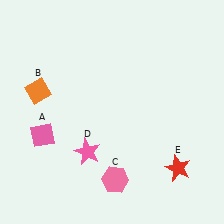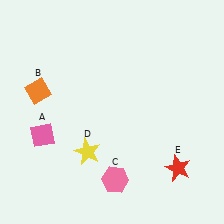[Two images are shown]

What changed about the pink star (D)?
In Image 1, D is pink. In Image 2, it changed to yellow.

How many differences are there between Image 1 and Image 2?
There is 1 difference between the two images.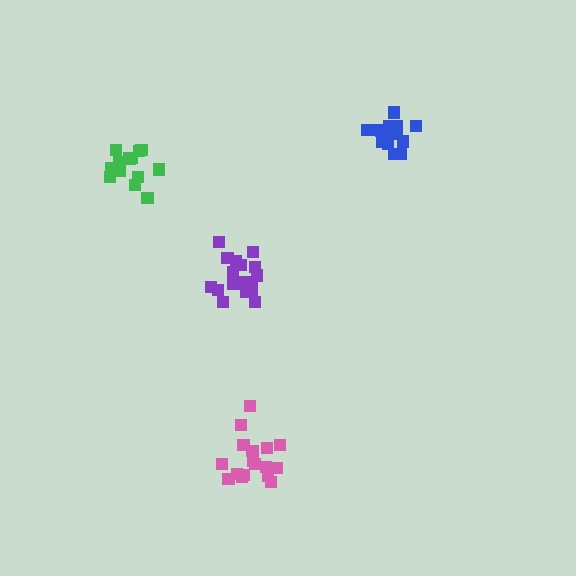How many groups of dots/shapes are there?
There are 4 groups.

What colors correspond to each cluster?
The clusters are colored: purple, blue, green, pink.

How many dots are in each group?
Group 1: 19 dots, Group 2: 15 dots, Group 3: 14 dots, Group 4: 17 dots (65 total).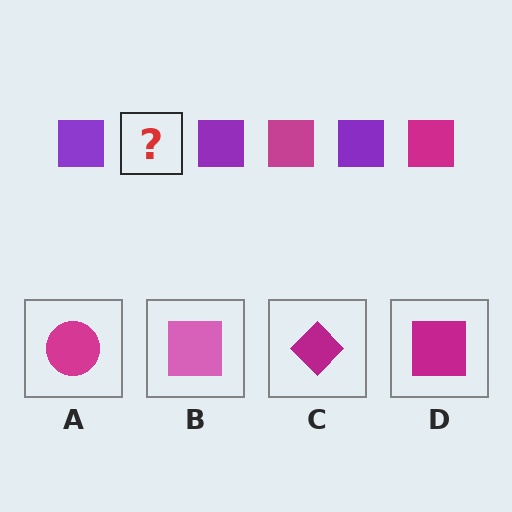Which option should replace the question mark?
Option D.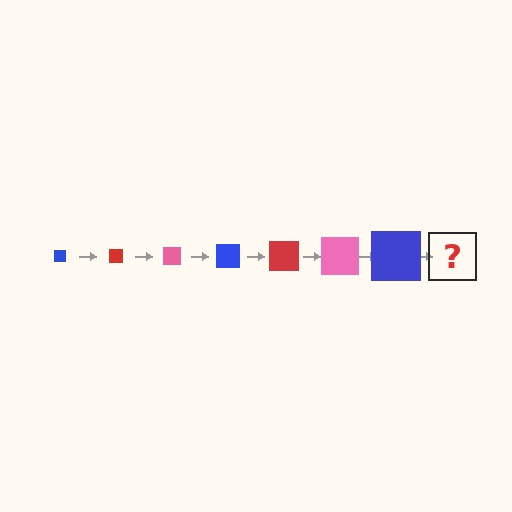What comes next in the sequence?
The next element should be a red square, larger than the previous one.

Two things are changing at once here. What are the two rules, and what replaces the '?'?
The two rules are that the square grows larger each step and the color cycles through blue, red, and pink. The '?' should be a red square, larger than the previous one.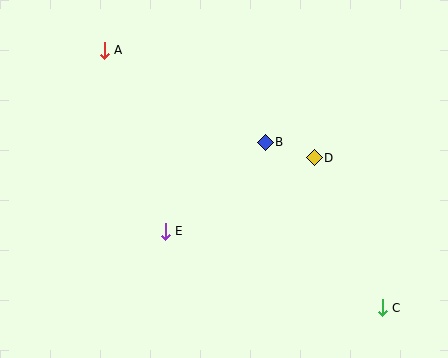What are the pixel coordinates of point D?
Point D is at (314, 158).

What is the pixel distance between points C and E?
The distance between C and E is 230 pixels.